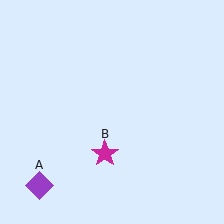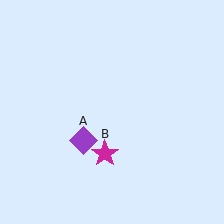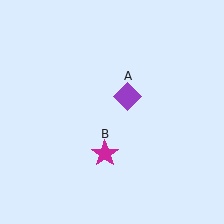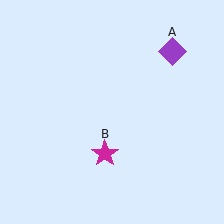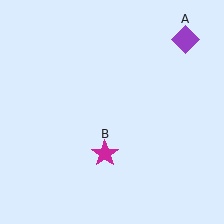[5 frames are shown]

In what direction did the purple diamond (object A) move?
The purple diamond (object A) moved up and to the right.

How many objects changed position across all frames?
1 object changed position: purple diamond (object A).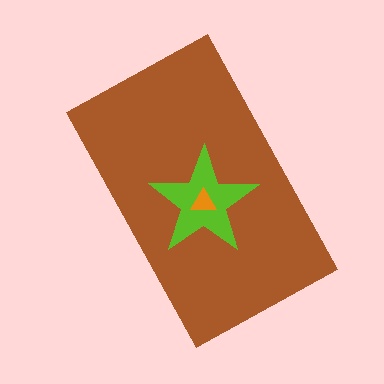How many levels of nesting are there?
3.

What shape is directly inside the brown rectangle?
The lime star.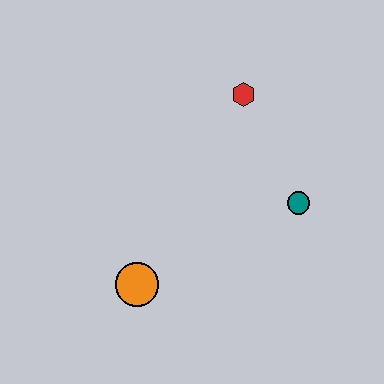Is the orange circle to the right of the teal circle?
No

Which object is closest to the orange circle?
The teal circle is closest to the orange circle.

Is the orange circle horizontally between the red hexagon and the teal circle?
No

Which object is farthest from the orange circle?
The red hexagon is farthest from the orange circle.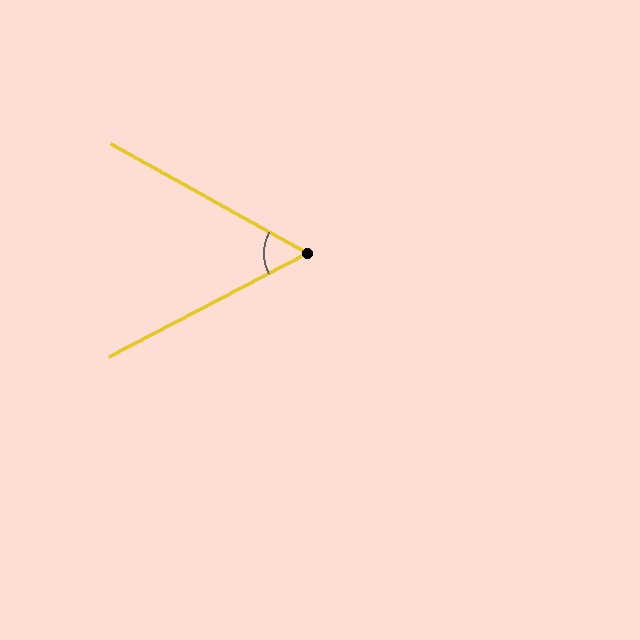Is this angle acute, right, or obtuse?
It is acute.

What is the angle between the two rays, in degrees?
Approximately 57 degrees.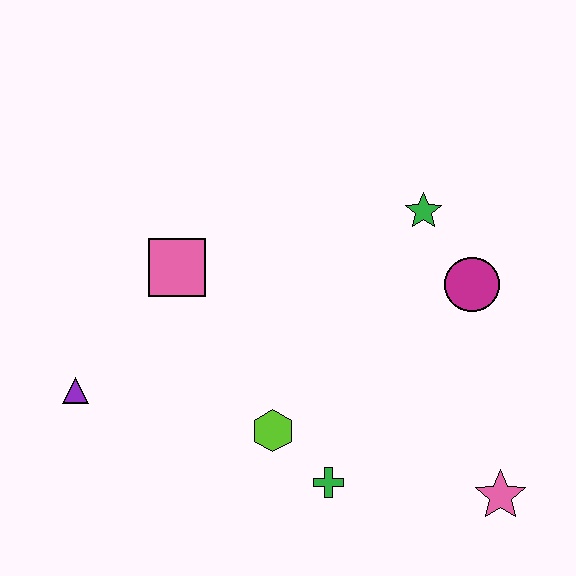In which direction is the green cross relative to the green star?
The green cross is below the green star.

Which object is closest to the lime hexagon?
The green cross is closest to the lime hexagon.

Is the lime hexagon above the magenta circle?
No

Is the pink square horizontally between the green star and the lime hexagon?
No